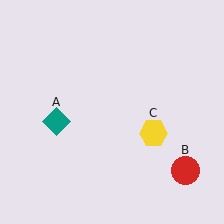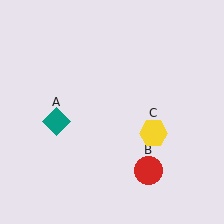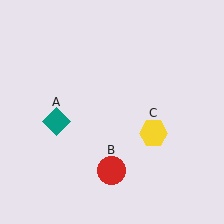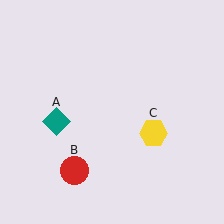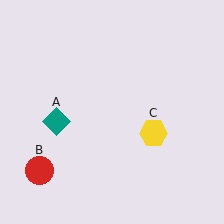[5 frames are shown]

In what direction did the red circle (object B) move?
The red circle (object B) moved left.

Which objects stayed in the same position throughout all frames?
Teal diamond (object A) and yellow hexagon (object C) remained stationary.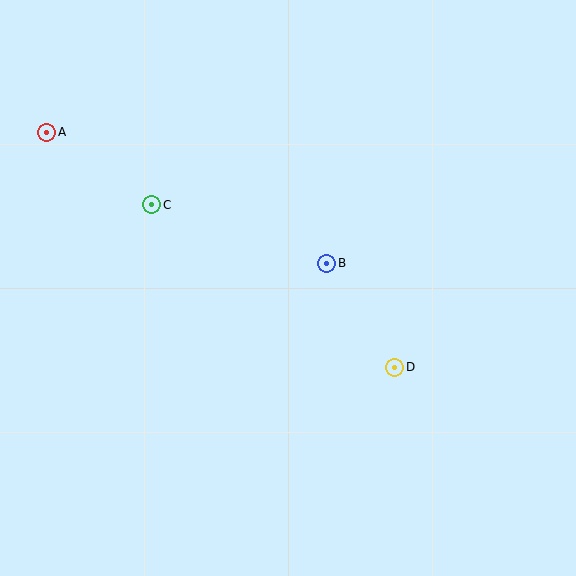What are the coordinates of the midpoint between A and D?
The midpoint between A and D is at (221, 250).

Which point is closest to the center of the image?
Point B at (327, 263) is closest to the center.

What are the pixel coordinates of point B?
Point B is at (327, 263).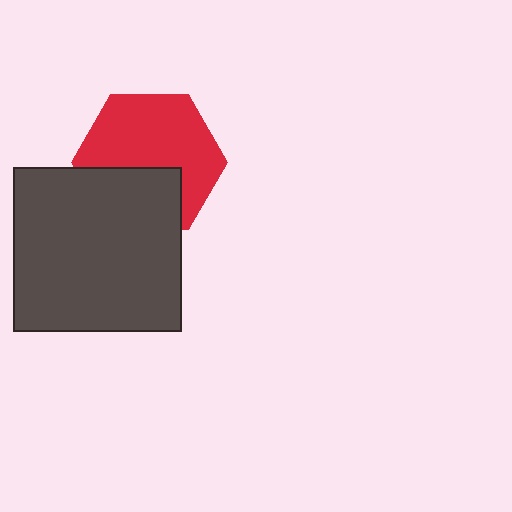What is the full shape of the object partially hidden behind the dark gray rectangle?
The partially hidden object is a red hexagon.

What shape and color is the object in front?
The object in front is a dark gray rectangle.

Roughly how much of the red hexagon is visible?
Most of it is visible (roughly 65%).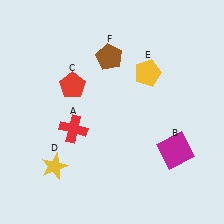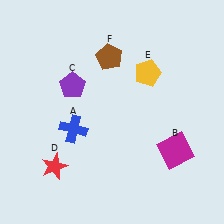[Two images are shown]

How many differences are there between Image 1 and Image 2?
There are 3 differences between the two images.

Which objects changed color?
A changed from red to blue. C changed from red to purple. D changed from yellow to red.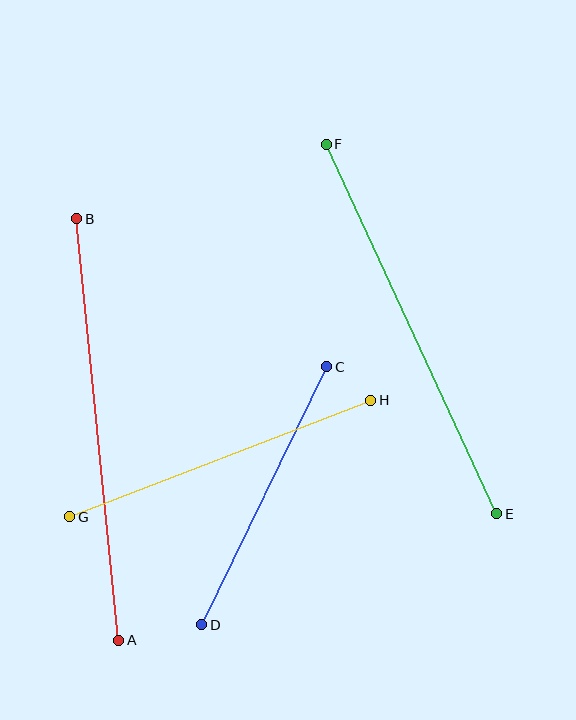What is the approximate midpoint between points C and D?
The midpoint is at approximately (264, 496) pixels.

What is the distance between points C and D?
The distance is approximately 286 pixels.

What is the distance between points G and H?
The distance is approximately 323 pixels.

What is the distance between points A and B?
The distance is approximately 423 pixels.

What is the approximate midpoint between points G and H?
The midpoint is at approximately (220, 459) pixels.